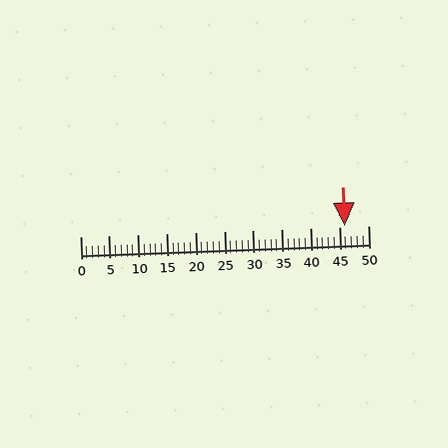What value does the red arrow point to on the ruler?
The red arrow points to approximately 46.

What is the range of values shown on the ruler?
The ruler shows values from 0 to 50.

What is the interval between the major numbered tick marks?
The major tick marks are spaced 5 units apart.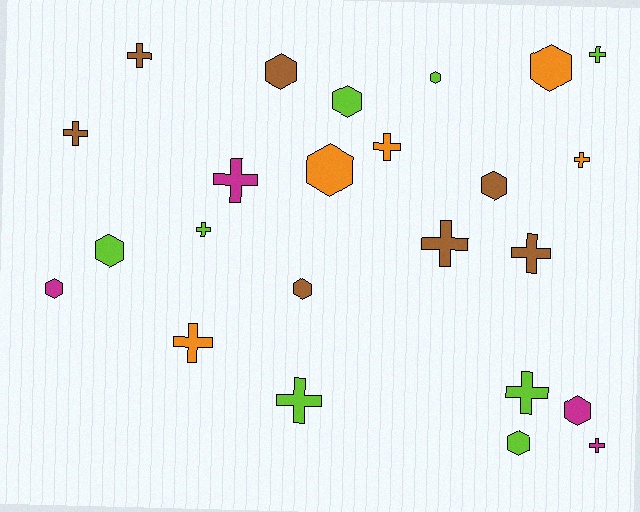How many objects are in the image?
There are 24 objects.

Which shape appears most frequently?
Cross, with 13 objects.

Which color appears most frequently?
Lime, with 8 objects.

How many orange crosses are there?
There are 3 orange crosses.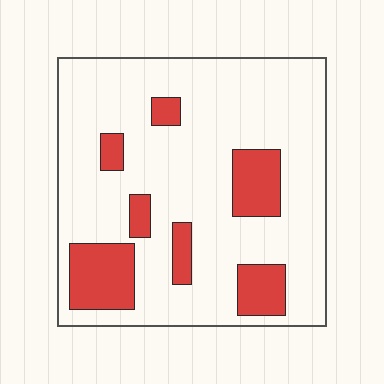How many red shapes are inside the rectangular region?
7.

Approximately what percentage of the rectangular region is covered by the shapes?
Approximately 20%.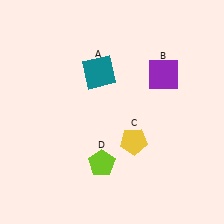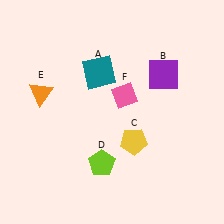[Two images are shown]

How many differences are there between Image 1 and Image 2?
There are 2 differences between the two images.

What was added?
An orange triangle (E), a pink diamond (F) were added in Image 2.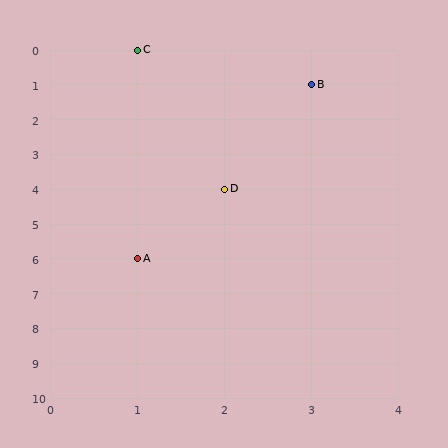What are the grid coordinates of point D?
Point D is at grid coordinates (2, 4).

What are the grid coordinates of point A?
Point A is at grid coordinates (1, 6).